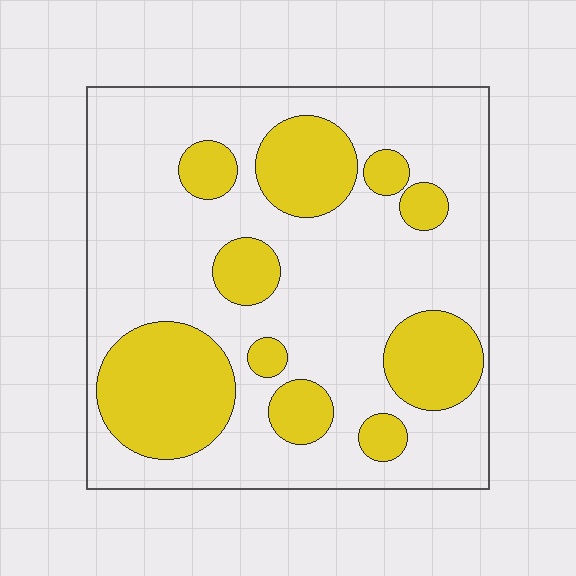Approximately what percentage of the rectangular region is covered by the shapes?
Approximately 30%.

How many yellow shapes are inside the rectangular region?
10.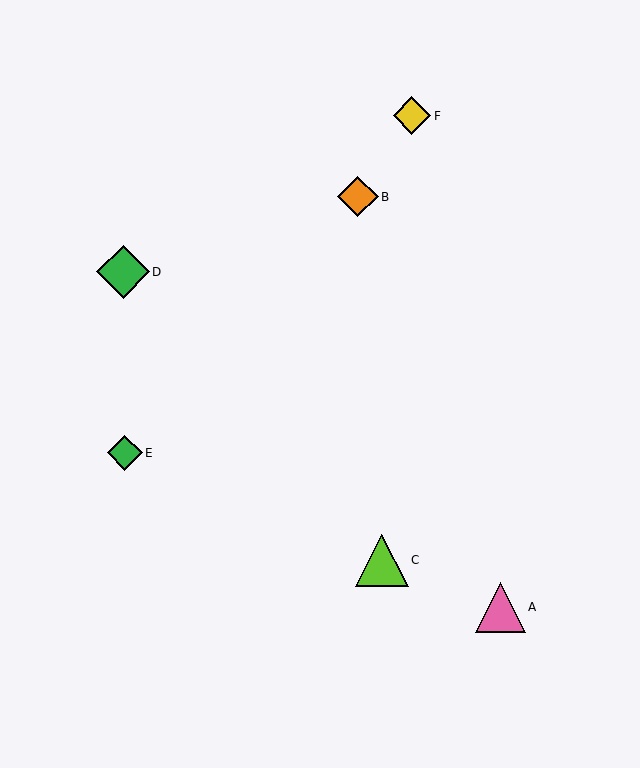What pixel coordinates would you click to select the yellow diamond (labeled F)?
Click at (412, 116) to select the yellow diamond F.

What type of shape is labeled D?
Shape D is a green diamond.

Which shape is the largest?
The lime triangle (labeled C) is the largest.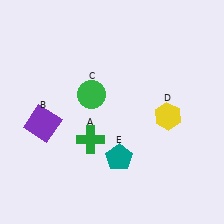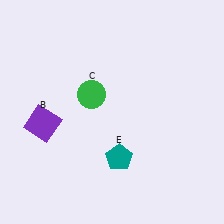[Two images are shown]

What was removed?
The yellow hexagon (D), the green cross (A) were removed in Image 2.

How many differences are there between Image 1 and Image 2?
There are 2 differences between the two images.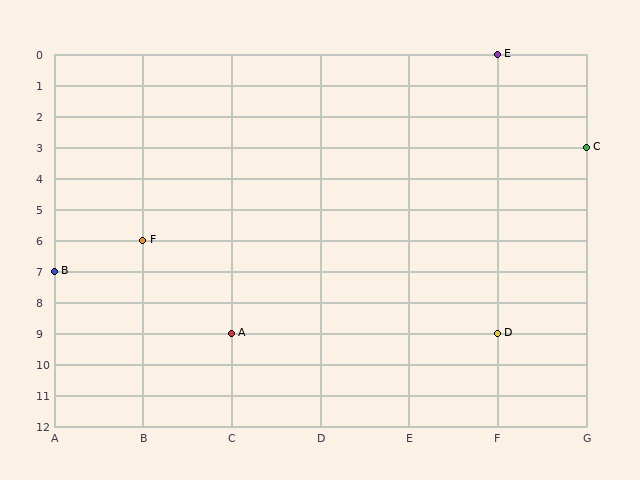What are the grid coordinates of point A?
Point A is at grid coordinates (C, 9).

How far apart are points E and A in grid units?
Points E and A are 3 columns and 9 rows apart (about 9.5 grid units diagonally).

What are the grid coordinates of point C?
Point C is at grid coordinates (G, 3).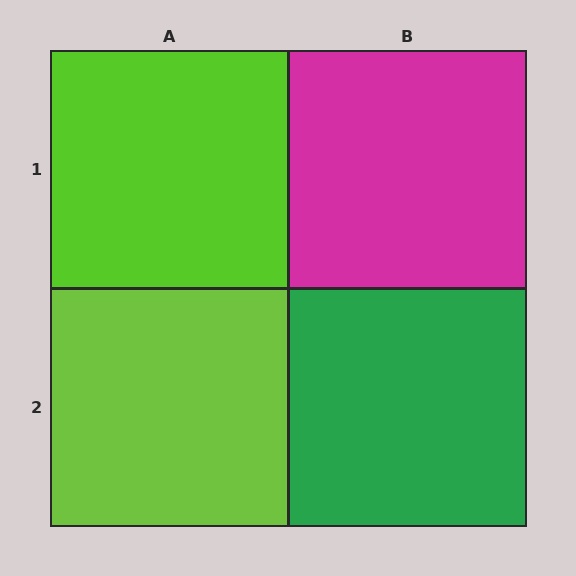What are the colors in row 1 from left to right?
Lime, magenta.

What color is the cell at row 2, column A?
Lime.